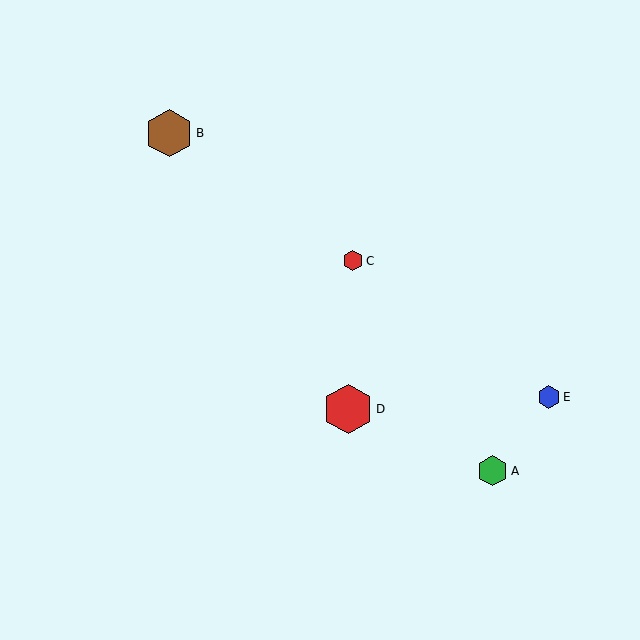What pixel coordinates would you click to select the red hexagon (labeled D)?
Click at (348, 409) to select the red hexagon D.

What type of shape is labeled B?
Shape B is a brown hexagon.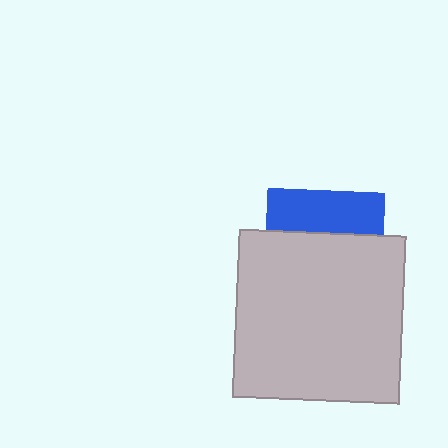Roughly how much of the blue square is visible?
A small part of it is visible (roughly 36%).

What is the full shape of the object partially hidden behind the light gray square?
The partially hidden object is a blue square.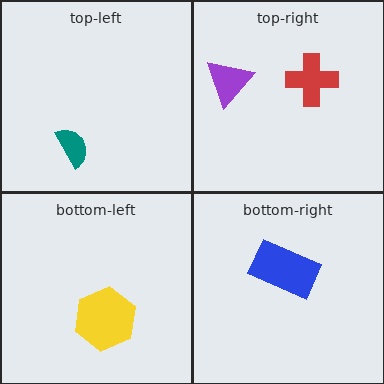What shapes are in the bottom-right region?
The blue rectangle.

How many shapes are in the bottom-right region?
1.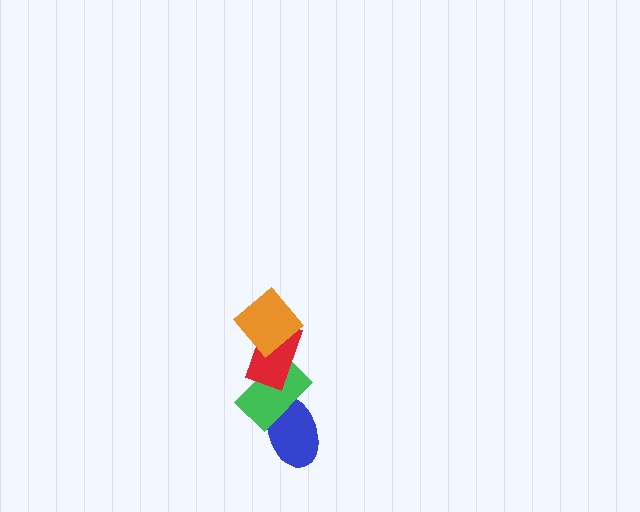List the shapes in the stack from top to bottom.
From top to bottom: the orange diamond, the red rectangle, the green rectangle, the blue ellipse.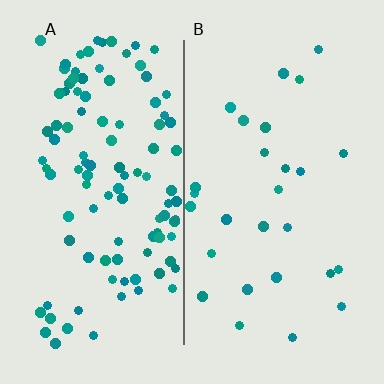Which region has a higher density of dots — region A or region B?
A (the left).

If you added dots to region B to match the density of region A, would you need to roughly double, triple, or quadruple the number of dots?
Approximately quadruple.